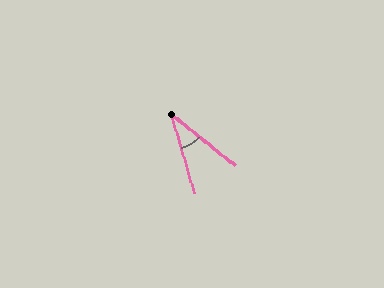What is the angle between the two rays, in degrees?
Approximately 34 degrees.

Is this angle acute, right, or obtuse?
It is acute.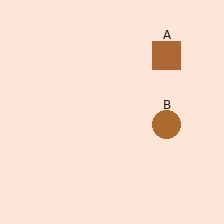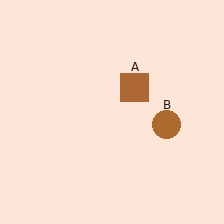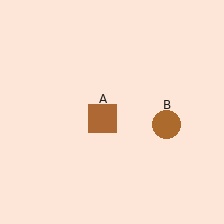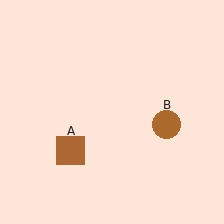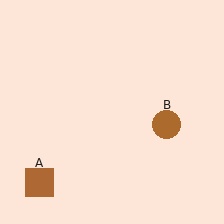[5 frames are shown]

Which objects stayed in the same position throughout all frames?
Brown circle (object B) remained stationary.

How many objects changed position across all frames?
1 object changed position: brown square (object A).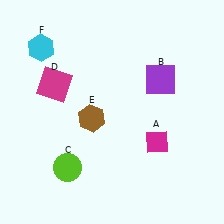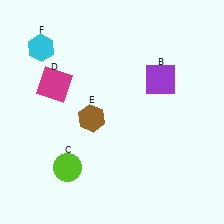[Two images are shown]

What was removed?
The magenta diamond (A) was removed in Image 2.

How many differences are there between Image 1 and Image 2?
There is 1 difference between the two images.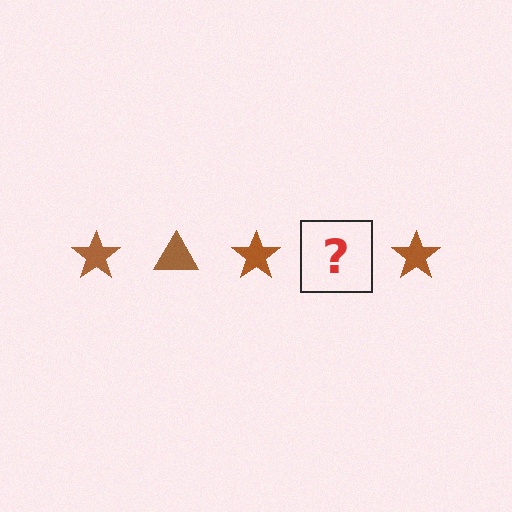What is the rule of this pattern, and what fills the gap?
The rule is that the pattern cycles through star, triangle shapes in brown. The gap should be filled with a brown triangle.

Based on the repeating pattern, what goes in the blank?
The blank should be a brown triangle.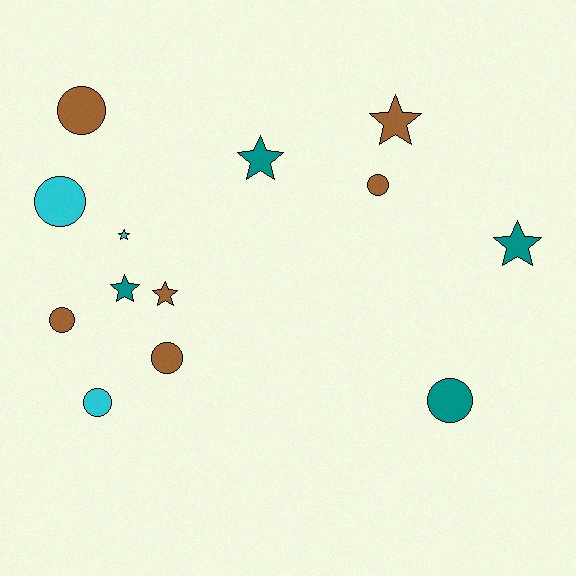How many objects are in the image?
There are 13 objects.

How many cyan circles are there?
There are 2 cyan circles.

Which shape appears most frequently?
Circle, with 7 objects.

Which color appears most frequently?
Brown, with 6 objects.